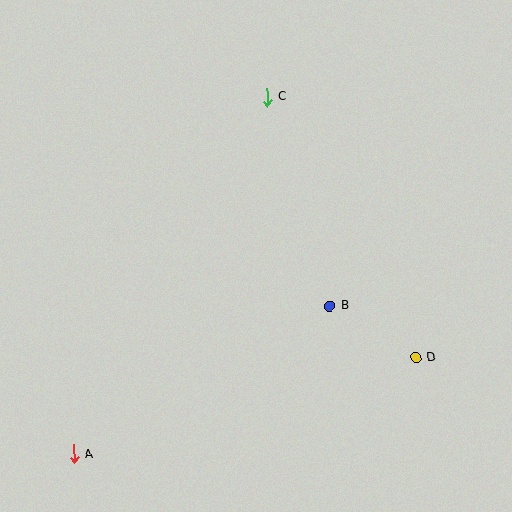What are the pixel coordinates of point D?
Point D is at (416, 357).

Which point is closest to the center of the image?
Point B at (329, 306) is closest to the center.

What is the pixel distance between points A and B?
The distance between A and B is 295 pixels.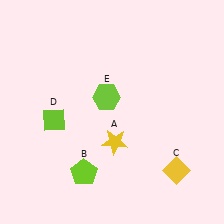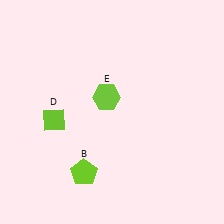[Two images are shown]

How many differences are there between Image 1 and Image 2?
There are 2 differences between the two images.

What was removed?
The yellow star (A), the yellow diamond (C) were removed in Image 2.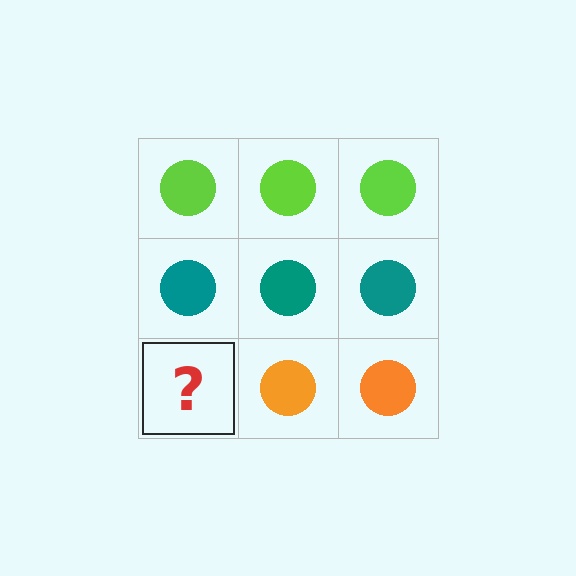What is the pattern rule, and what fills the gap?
The rule is that each row has a consistent color. The gap should be filled with an orange circle.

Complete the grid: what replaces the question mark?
The question mark should be replaced with an orange circle.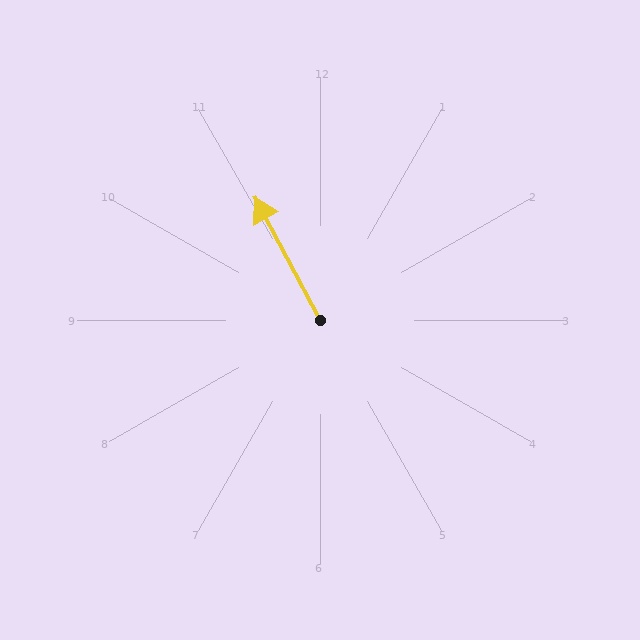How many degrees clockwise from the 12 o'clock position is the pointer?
Approximately 332 degrees.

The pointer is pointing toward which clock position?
Roughly 11 o'clock.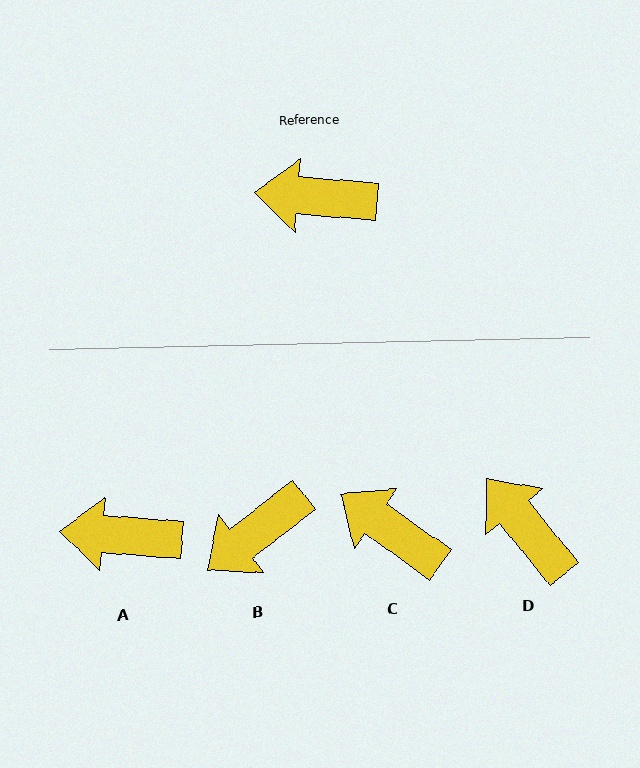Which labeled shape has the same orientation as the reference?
A.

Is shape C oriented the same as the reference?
No, it is off by about 31 degrees.